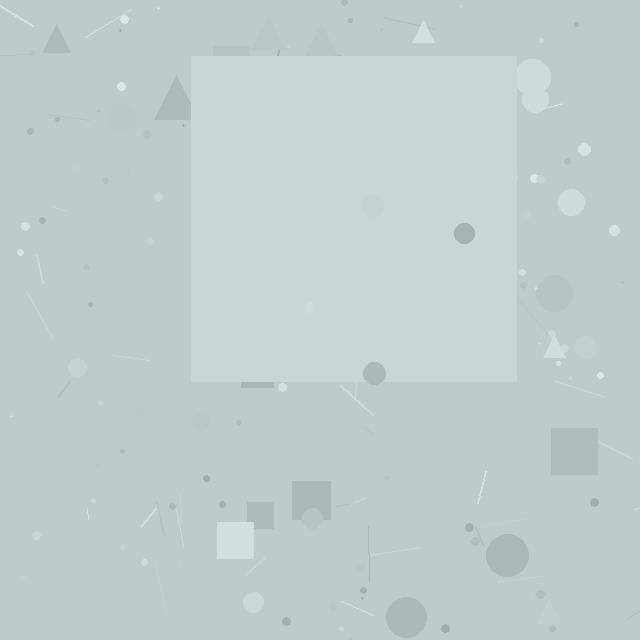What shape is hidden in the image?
A square is hidden in the image.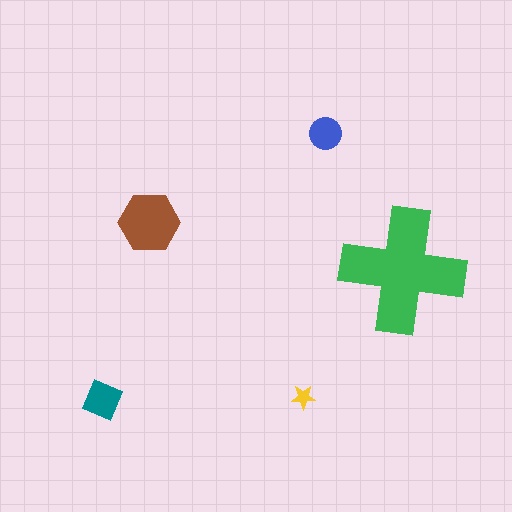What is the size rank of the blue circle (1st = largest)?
4th.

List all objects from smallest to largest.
The yellow star, the blue circle, the teal square, the brown hexagon, the green cross.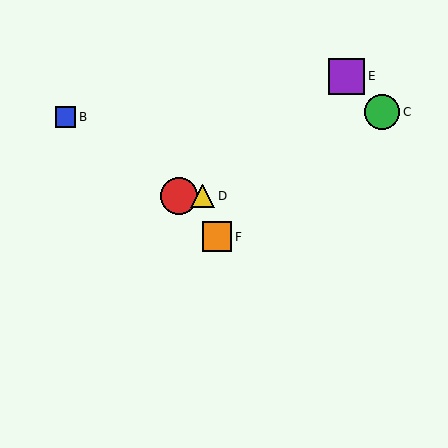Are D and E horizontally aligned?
No, D is at y≈196 and E is at y≈76.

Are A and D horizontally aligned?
Yes, both are at y≈196.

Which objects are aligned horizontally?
Objects A, D are aligned horizontally.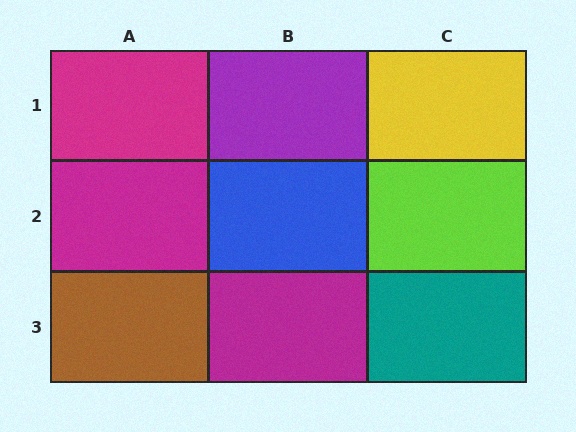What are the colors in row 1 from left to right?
Magenta, purple, yellow.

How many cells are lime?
1 cell is lime.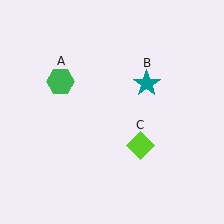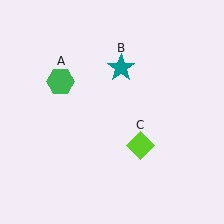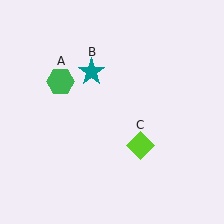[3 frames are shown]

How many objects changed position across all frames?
1 object changed position: teal star (object B).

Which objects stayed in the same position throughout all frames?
Green hexagon (object A) and lime diamond (object C) remained stationary.